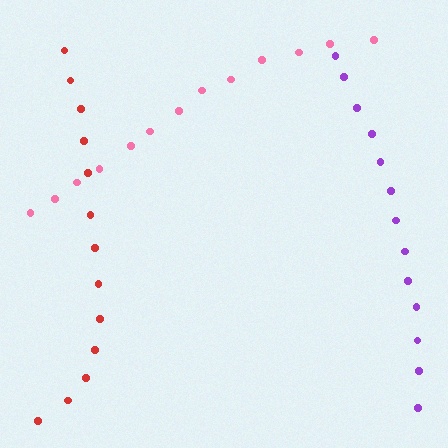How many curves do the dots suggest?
There are 3 distinct paths.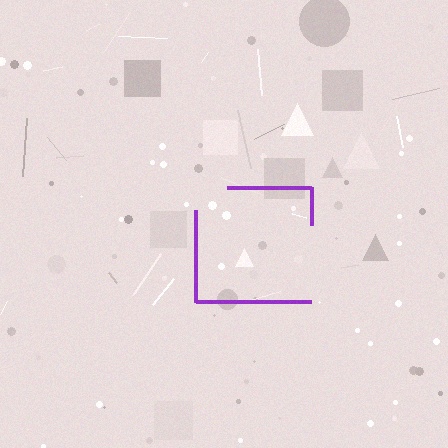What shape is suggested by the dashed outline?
The dashed outline suggests a square.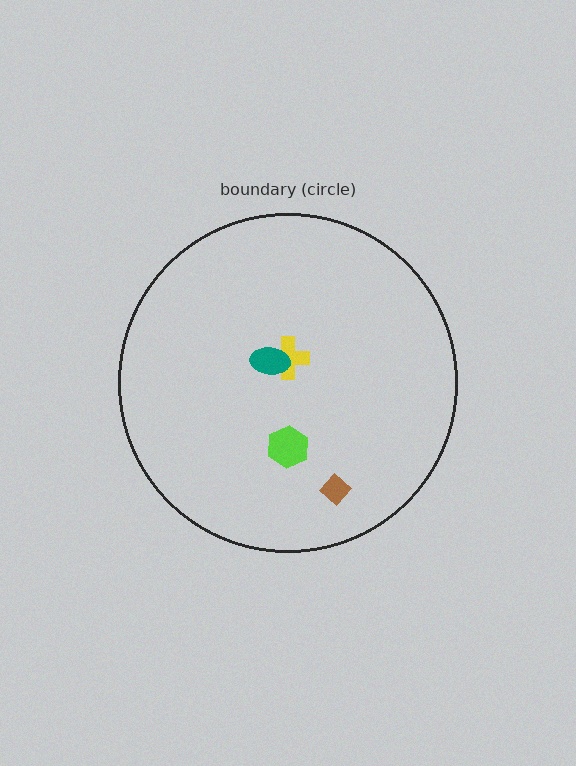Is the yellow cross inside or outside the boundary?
Inside.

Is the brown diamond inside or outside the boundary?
Inside.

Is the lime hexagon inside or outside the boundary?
Inside.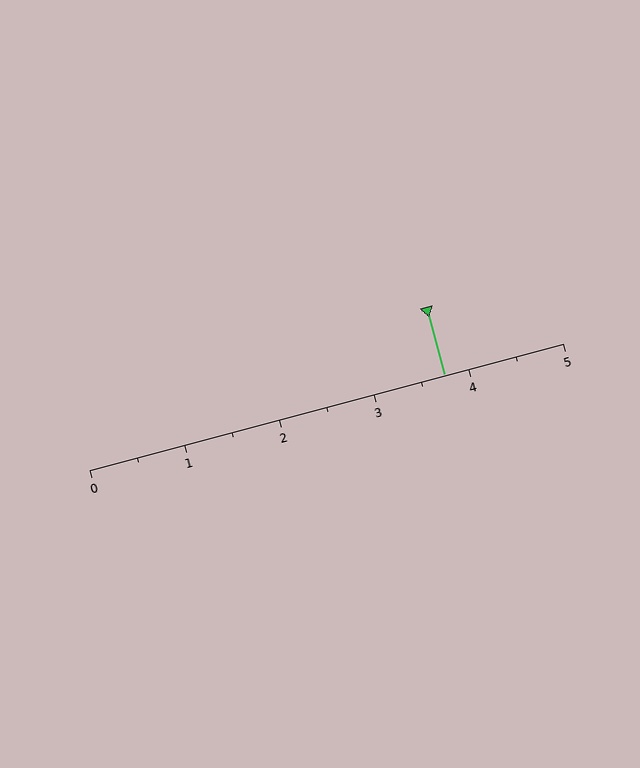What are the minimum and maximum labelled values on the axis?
The axis runs from 0 to 5.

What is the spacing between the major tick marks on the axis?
The major ticks are spaced 1 apart.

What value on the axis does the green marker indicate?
The marker indicates approximately 3.8.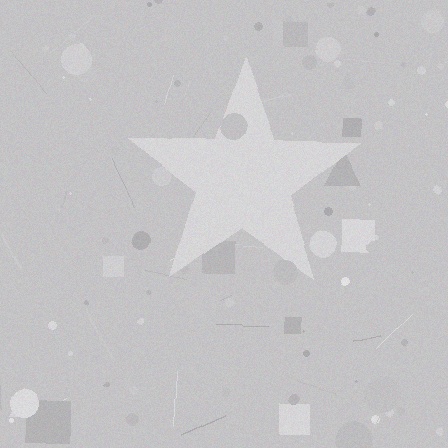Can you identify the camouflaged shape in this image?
The camouflaged shape is a star.